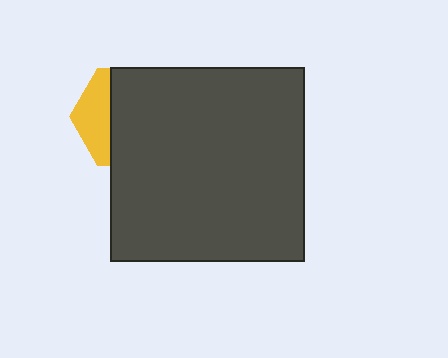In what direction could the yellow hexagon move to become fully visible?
The yellow hexagon could move left. That would shift it out from behind the dark gray square entirely.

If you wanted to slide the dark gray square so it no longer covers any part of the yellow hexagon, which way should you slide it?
Slide it right — that is the most direct way to separate the two shapes.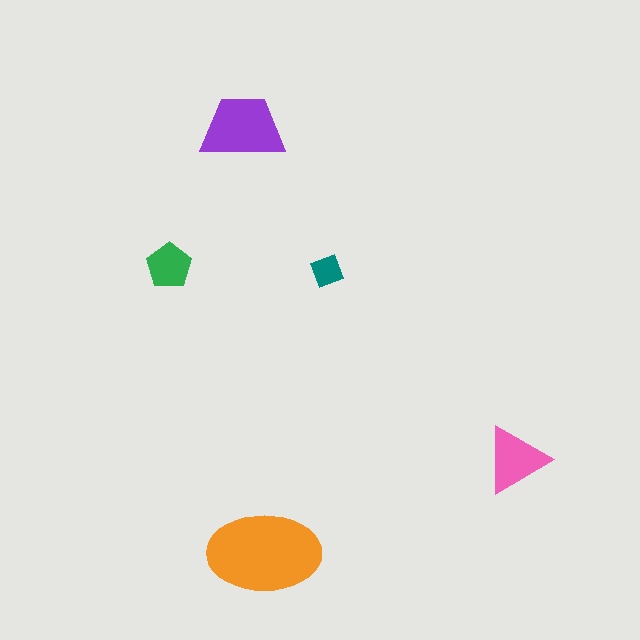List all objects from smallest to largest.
The teal square, the green pentagon, the pink triangle, the purple trapezoid, the orange ellipse.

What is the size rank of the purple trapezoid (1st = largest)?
2nd.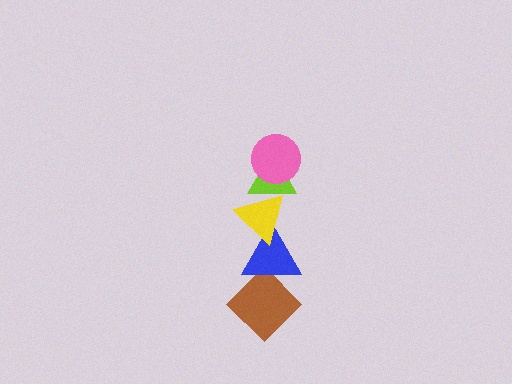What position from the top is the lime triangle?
The lime triangle is 2nd from the top.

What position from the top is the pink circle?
The pink circle is 1st from the top.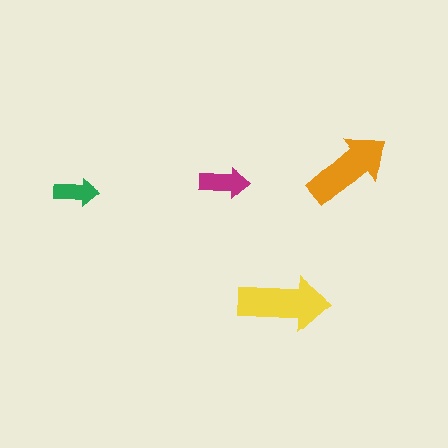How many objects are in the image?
There are 4 objects in the image.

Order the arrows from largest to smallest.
the yellow one, the orange one, the magenta one, the green one.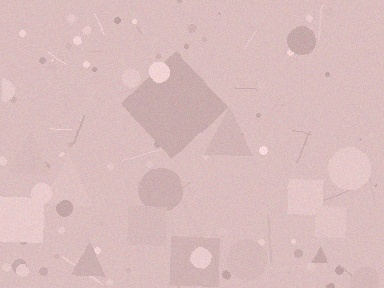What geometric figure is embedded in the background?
A diamond is embedded in the background.